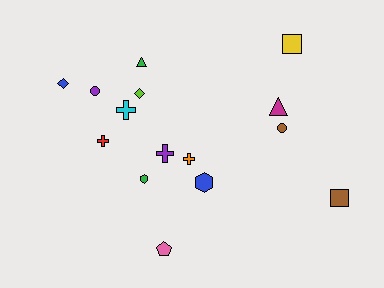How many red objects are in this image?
There is 1 red object.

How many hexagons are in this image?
There are 2 hexagons.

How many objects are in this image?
There are 15 objects.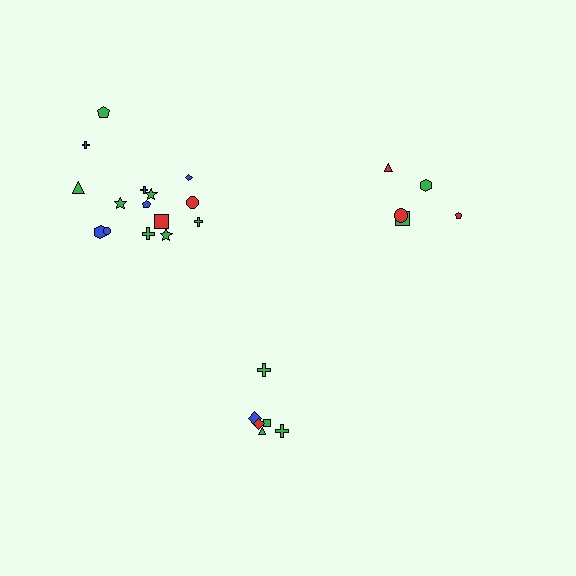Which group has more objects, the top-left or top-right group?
The top-left group.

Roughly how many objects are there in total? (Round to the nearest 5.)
Roughly 25 objects in total.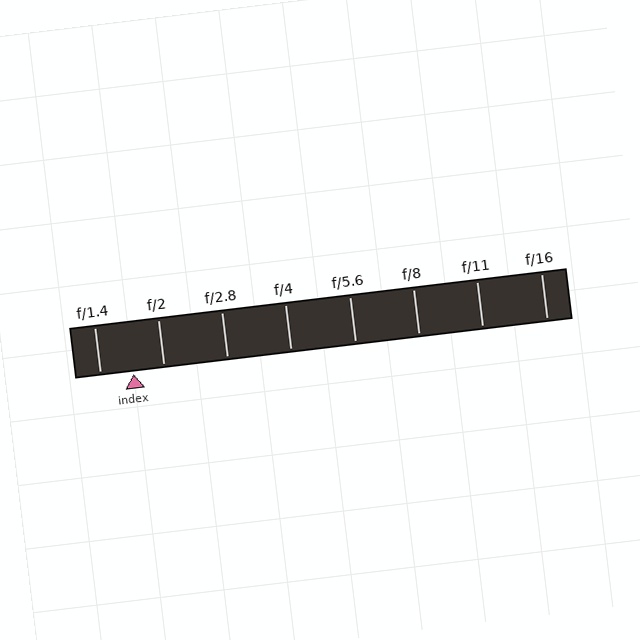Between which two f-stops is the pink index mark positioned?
The index mark is between f/1.4 and f/2.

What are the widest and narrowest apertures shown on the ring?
The widest aperture shown is f/1.4 and the narrowest is f/16.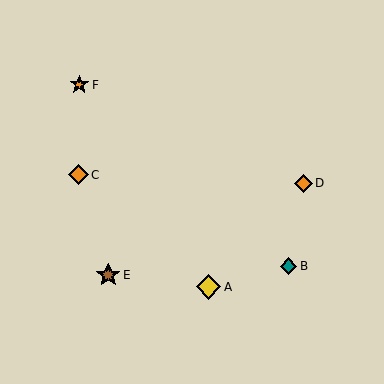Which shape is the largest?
The yellow diamond (labeled A) is the largest.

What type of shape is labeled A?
Shape A is a yellow diamond.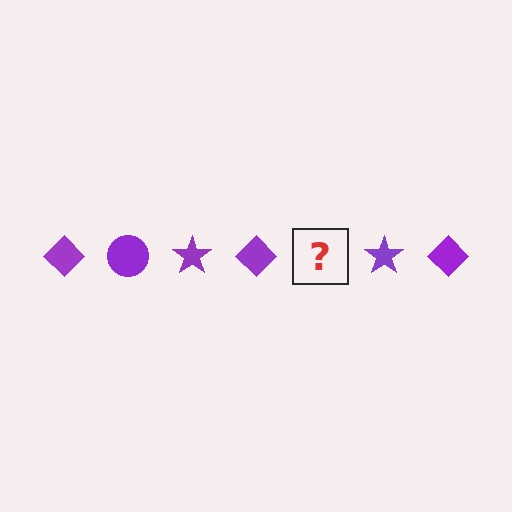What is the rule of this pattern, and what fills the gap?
The rule is that the pattern cycles through diamond, circle, star shapes in purple. The gap should be filled with a purple circle.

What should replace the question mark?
The question mark should be replaced with a purple circle.